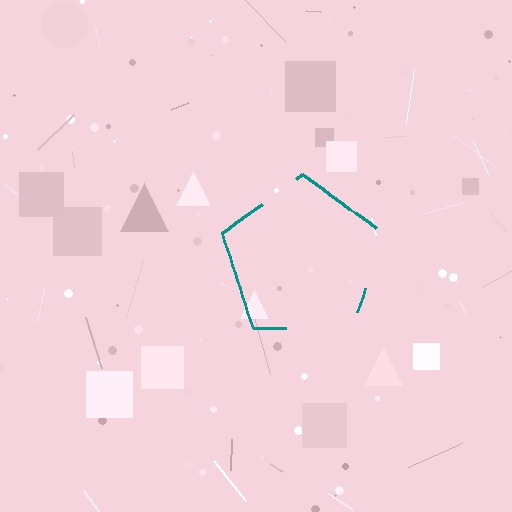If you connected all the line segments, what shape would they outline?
They would outline a pentagon.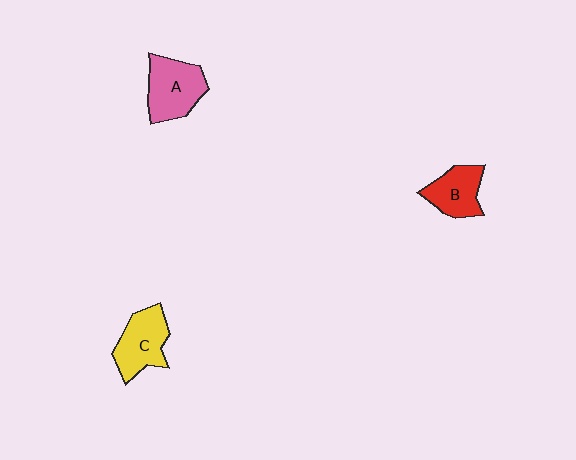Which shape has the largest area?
Shape A (pink).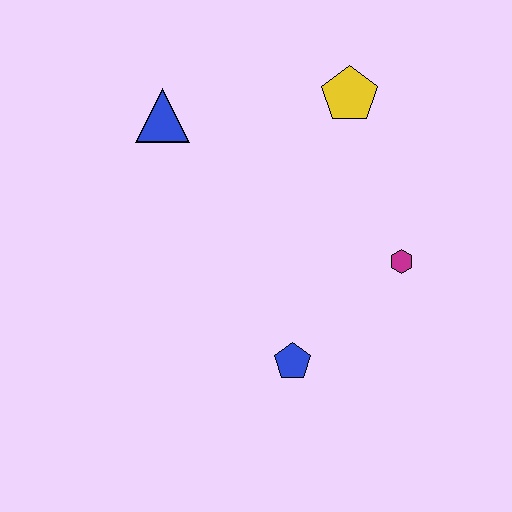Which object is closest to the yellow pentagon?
The magenta hexagon is closest to the yellow pentagon.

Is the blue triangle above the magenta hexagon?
Yes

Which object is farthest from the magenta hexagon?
The blue triangle is farthest from the magenta hexagon.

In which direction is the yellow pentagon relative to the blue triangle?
The yellow pentagon is to the right of the blue triangle.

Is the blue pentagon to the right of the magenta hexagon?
No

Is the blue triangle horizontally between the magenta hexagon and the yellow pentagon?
No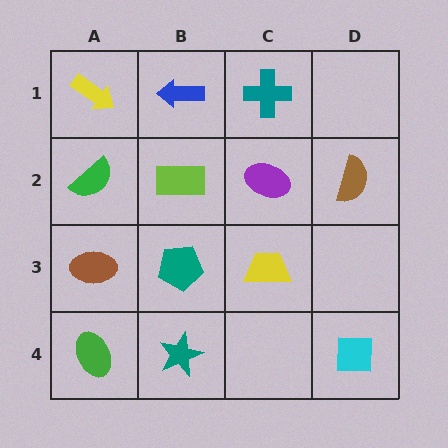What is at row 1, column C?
A teal cross.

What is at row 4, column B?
A teal star.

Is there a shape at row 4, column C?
No, that cell is empty.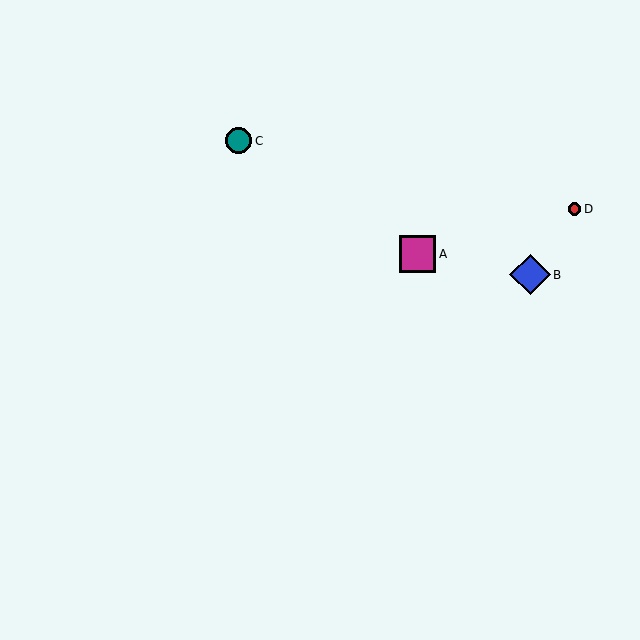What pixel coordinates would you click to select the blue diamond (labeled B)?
Click at (530, 275) to select the blue diamond B.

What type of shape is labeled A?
Shape A is a magenta square.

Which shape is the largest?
The blue diamond (labeled B) is the largest.